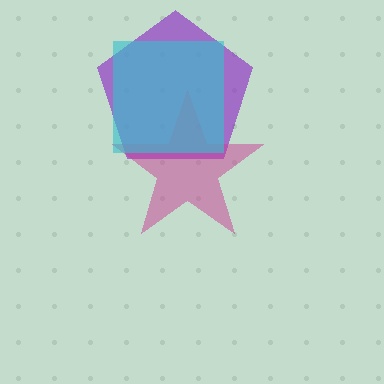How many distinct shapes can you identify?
There are 3 distinct shapes: a purple pentagon, a magenta star, a cyan square.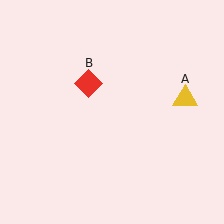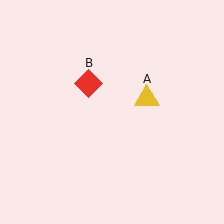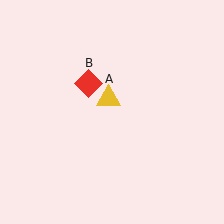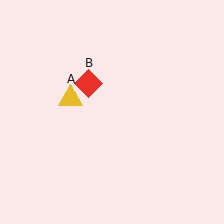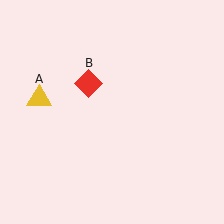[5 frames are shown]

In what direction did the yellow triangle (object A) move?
The yellow triangle (object A) moved left.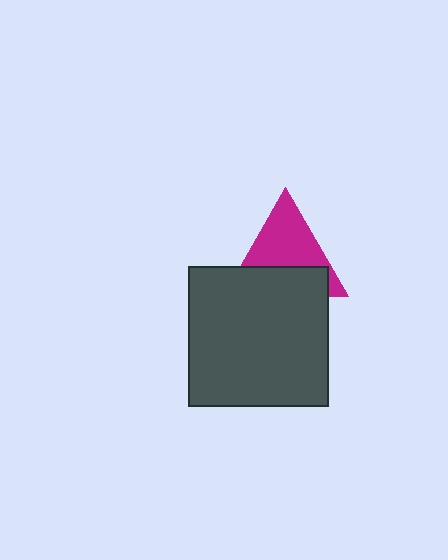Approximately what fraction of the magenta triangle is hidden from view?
Roughly 44% of the magenta triangle is hidden behind the dark gray square.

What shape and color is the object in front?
The object in front is a dark gray square.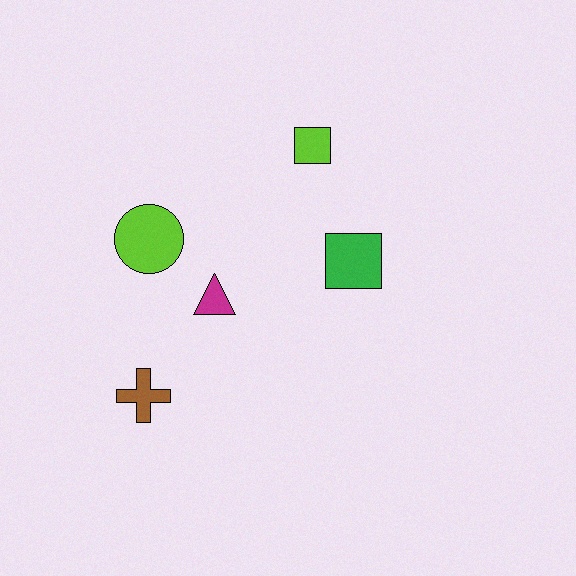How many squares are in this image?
There are 2 squares.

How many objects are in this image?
There are 5 objects.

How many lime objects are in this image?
There are 2 lime objects.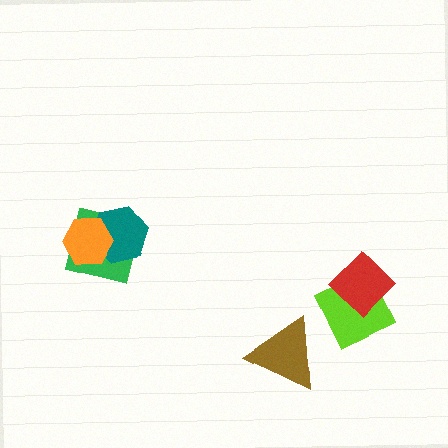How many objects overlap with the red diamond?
1 object overlaps with the red diamond.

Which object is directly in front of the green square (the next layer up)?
The teal hexagon is directly in front of the green square.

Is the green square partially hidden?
Yes, it is partially covered by another shape.